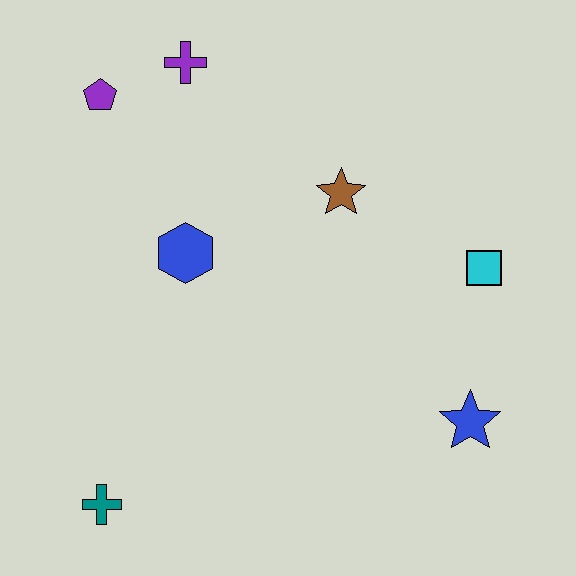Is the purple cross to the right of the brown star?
No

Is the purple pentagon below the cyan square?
No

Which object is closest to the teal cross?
The blue hexagon is closest to the teal cross.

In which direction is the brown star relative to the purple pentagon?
The brown star is to the right of the purple pentagon.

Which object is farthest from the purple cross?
The blue star is farthest from the purple cross.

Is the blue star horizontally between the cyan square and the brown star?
Yes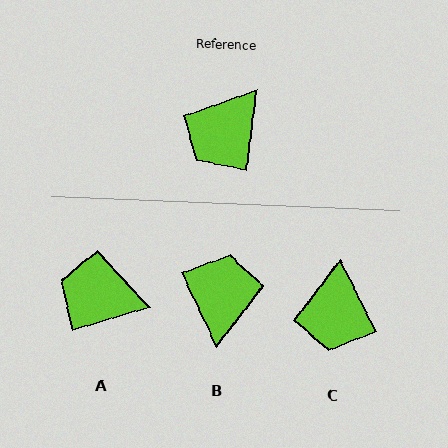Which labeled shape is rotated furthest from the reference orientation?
B, about 148 degrees away.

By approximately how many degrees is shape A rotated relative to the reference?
Approximately 67 degrees clockwise.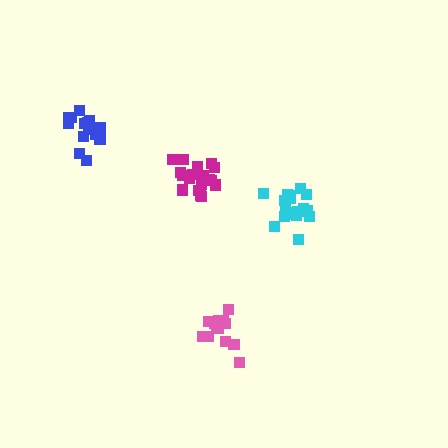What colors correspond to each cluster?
The clusters are colored: magenta, blue, cyan, pink.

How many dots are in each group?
Group 1: 18 dots, Group 2: 18 dots, Group 3: 19 dots, Group 4: 16 dots (71 total).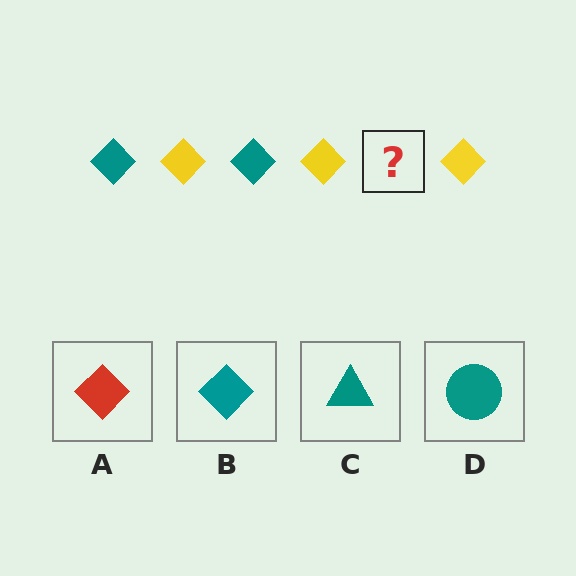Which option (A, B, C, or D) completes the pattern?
B.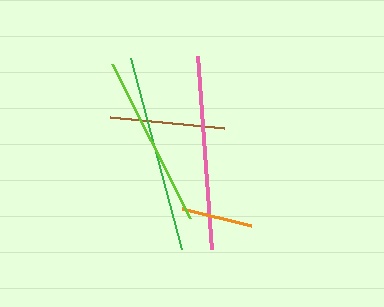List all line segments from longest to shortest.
From longest to shortest: green, pink, lime, brown, orange.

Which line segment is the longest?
The green line is the longest at approximately 198 pixels.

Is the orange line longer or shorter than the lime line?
The lime line is longer than the orange line.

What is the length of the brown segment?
The brown segment is approximately 114 pixels long.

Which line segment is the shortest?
The orange line is the shortest at approximately 71 pixels.